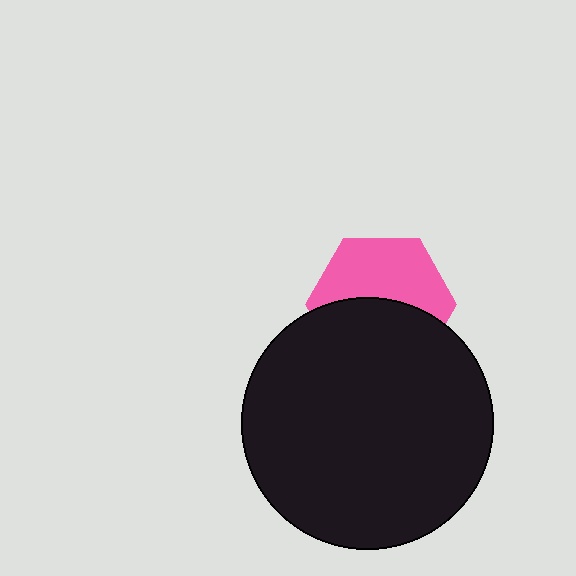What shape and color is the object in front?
The object in front is a black circle.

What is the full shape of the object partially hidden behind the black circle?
The partially hidden object is a pink hexagon.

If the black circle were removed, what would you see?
You would see the complete pink hexagon.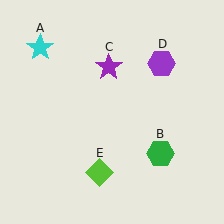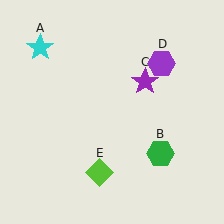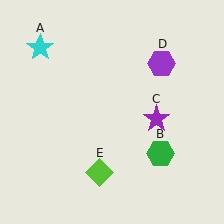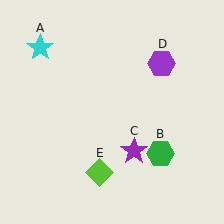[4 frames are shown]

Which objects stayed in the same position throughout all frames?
Cyan star (object A) and green hexagon (object B) and purple hexagon (object D) and lime diamond (object E) remained stationary.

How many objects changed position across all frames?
1 object changed position: purple star (object C).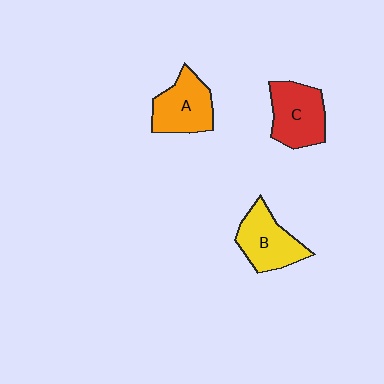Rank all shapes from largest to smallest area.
From largest to smallest: C (red), B (yellow), A (orange).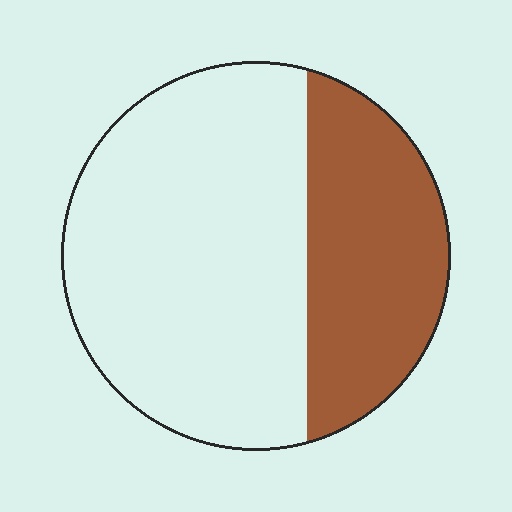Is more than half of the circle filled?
No.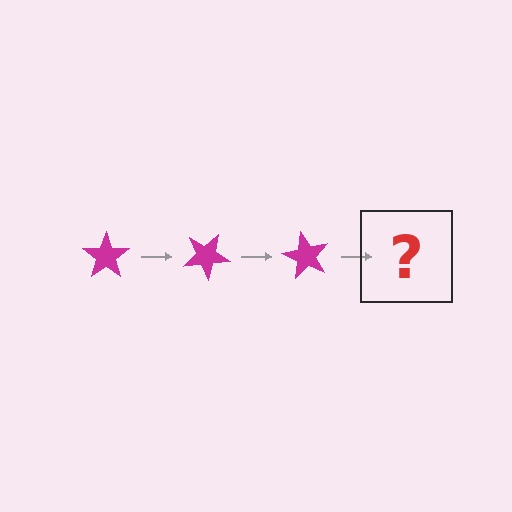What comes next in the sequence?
The next element should be a magenta star rotated 90 degrees.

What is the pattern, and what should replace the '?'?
The pattern is that the star rotates 30 degrees each step. The '?' should be a magenta star rotated 90 degrees.